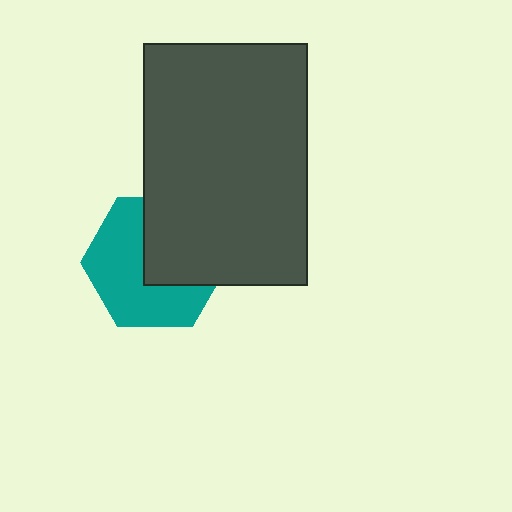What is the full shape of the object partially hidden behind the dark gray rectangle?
The partially hidden object is a teal hexagon.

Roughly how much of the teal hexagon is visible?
About half of it is visible (roughly 57%).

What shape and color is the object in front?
The object in front is a dark gray rectangle.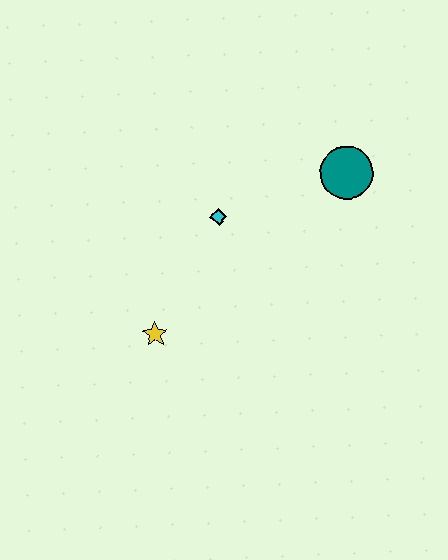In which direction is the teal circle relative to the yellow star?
The teal circle is to the right of the yellow star.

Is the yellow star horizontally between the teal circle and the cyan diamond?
No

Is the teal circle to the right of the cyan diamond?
Yes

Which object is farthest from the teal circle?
The yellow star is farthest from the teal circle.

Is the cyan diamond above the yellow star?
Yes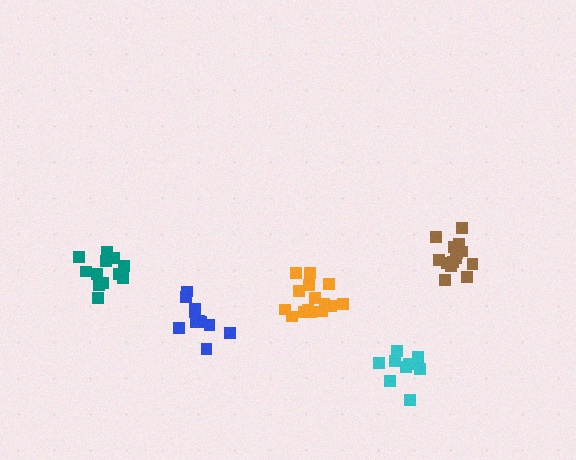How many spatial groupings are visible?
There are 5 spatial groupings.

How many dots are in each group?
Group 1: 14 dots, Group 2: 9 dots, Group 3: 12 dots, Group 4: 15 dots, Group 5: 12 dots (62 total).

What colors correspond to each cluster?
The clusters are colored: brown, cyan, blue, orange, teal.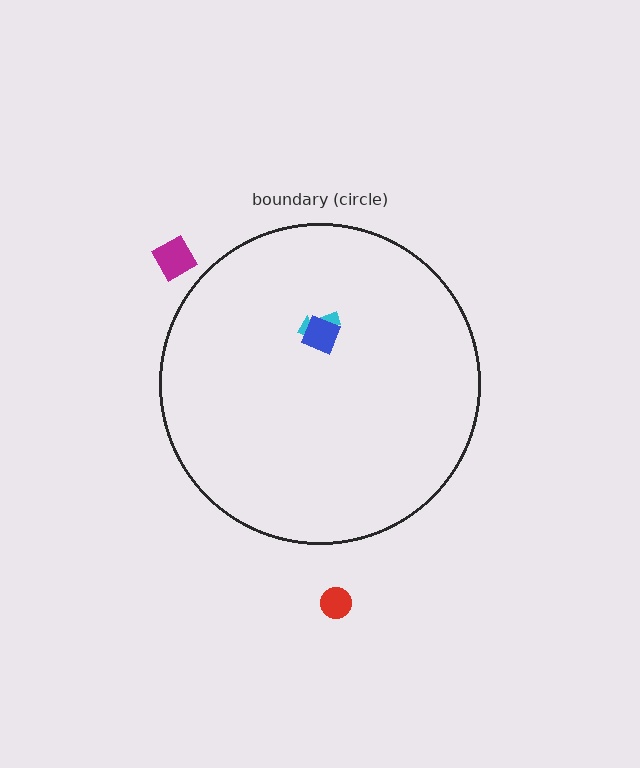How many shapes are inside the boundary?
2 inside, 2 outside.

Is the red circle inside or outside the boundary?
Outside.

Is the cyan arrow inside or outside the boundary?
Inside.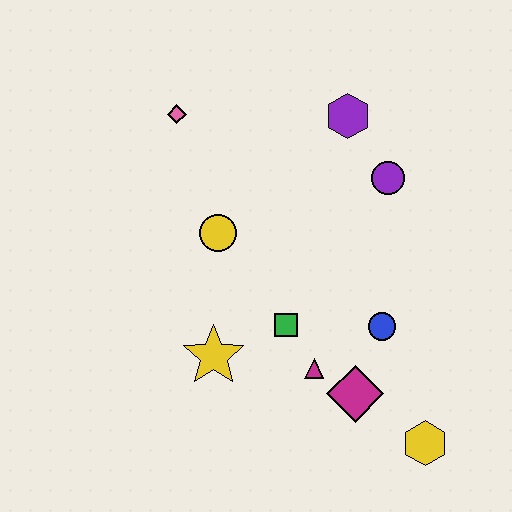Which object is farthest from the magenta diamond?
The pink diamond is farthest from the magenta diamond.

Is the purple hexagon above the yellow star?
Yes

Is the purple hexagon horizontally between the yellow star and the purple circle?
Yes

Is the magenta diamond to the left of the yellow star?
No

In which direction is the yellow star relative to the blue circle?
The yellow star is to the left of the blue circle.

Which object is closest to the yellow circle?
The green square is closest to the yellow circle.